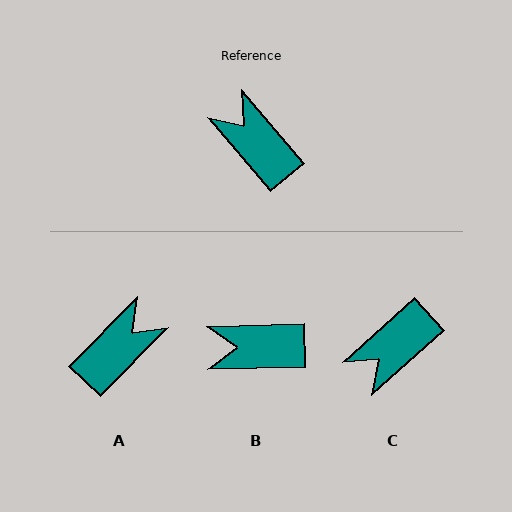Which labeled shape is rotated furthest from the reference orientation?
C, about 91 degrees away.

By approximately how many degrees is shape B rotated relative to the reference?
Approximately 51 degrees counter-clockwise.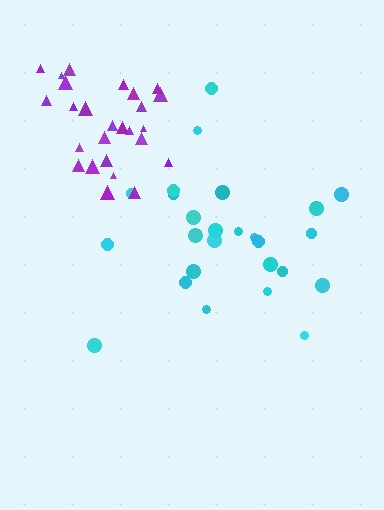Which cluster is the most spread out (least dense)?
Cyan.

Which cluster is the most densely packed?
Purple.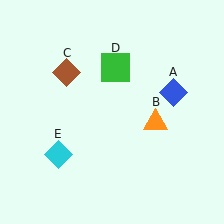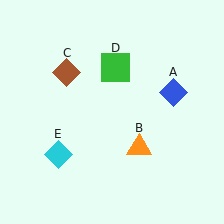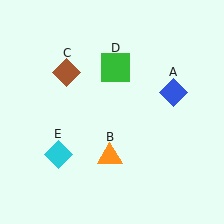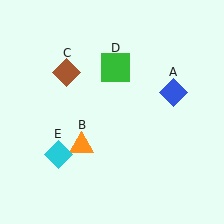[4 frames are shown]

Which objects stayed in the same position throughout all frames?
Blue diamond (object A) and brown diamond (object C) and green square (object D) and cyan diamond (object E) remained stationary.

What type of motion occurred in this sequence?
The orange triangle (object B) rotated clockwise around the center of the scene.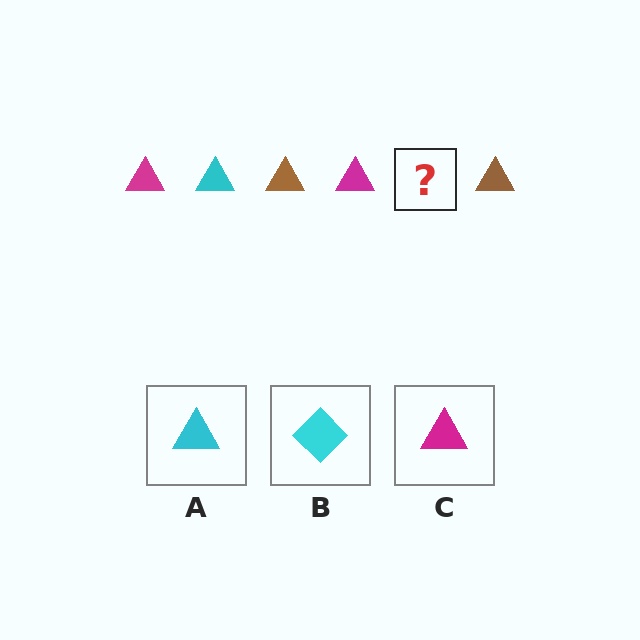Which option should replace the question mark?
Option A.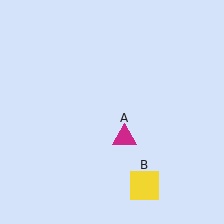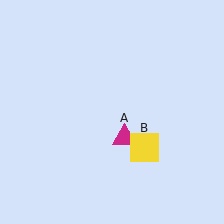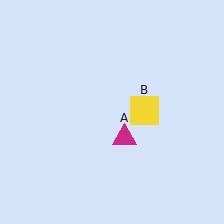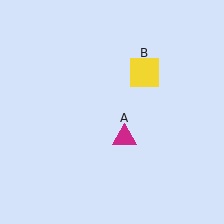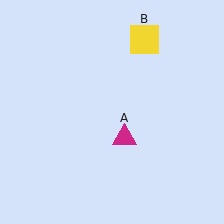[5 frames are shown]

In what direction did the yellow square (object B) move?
The yellow square (object B) moved up.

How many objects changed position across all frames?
1 object changed position: yellow square (object B).